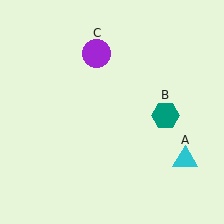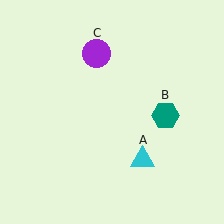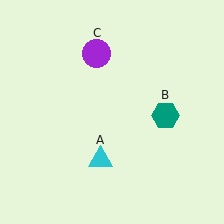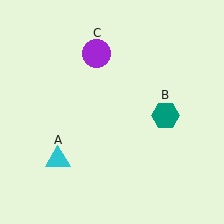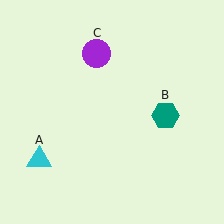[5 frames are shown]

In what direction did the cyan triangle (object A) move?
The cyan triangle (object A) moved left.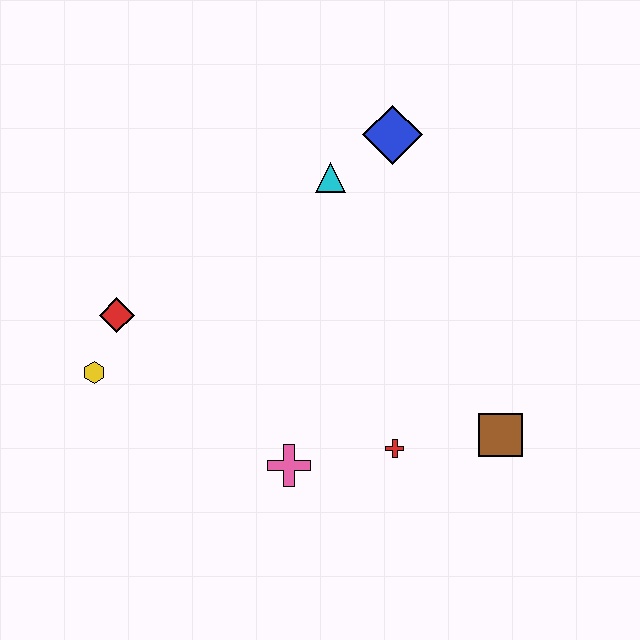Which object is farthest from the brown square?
The yellow hexagon is farthest from the brown square.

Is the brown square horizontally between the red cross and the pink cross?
No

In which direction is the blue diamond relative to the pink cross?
The blue diamond is above the pink cross.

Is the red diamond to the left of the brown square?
Yes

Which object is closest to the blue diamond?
The cyan triangle is closest to the blue diamond.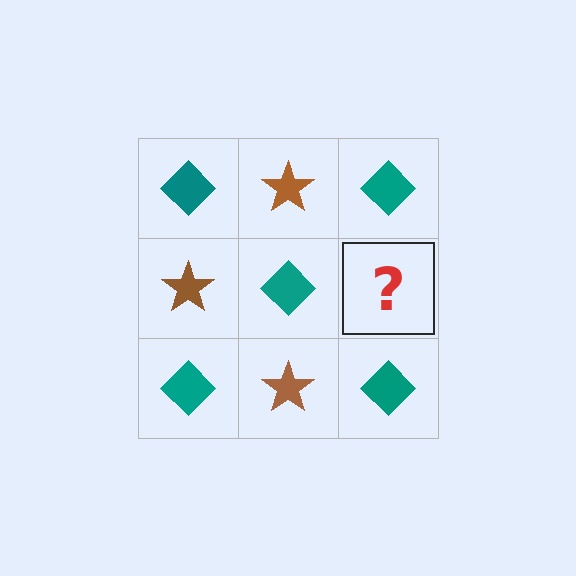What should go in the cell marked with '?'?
The missing cell should contain a brown star.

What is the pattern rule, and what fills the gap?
The rule is that it alternates teal diamond and brown star in a checkerboard pattern. The gap should be filled with a brown star.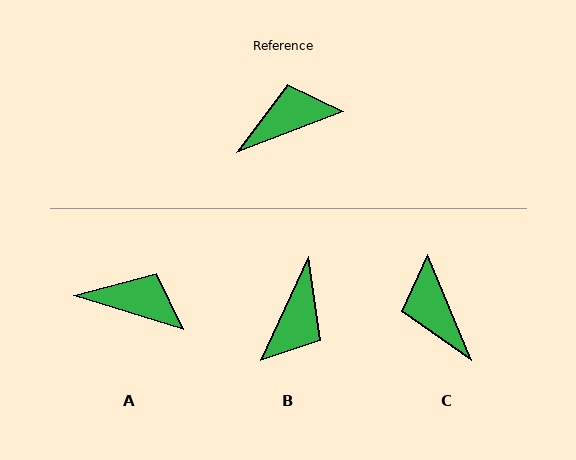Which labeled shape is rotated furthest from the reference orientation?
B, about 136 degrees away.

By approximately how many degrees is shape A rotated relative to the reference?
Approximately 38 degrees clockwise.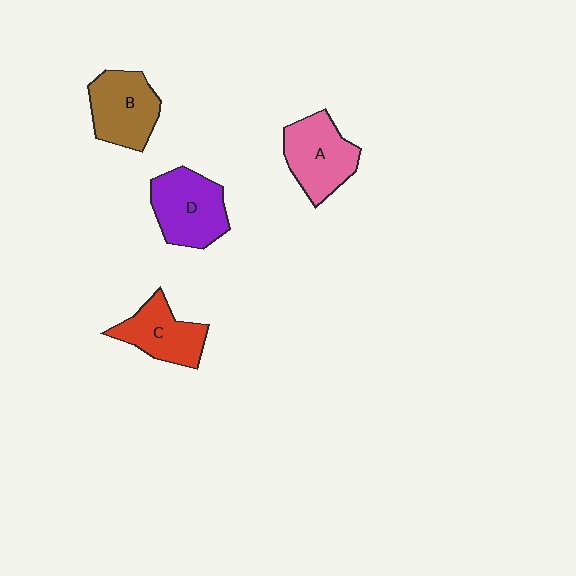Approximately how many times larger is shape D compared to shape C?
Approximately 1.2 times.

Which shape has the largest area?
Shape D (purple).